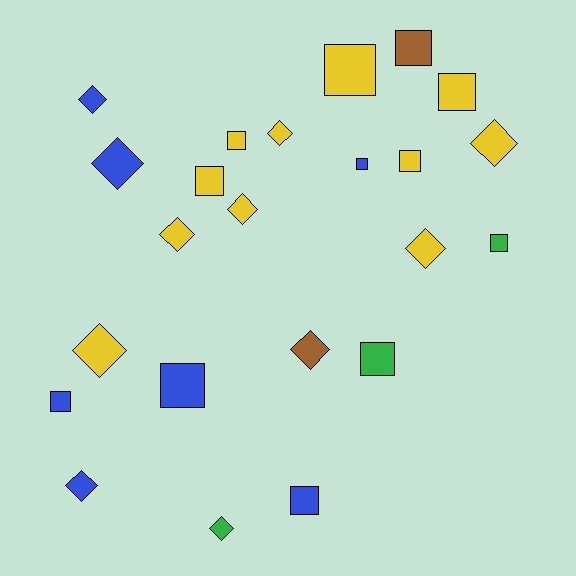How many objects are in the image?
There are 23 objects.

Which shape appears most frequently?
Square, with 12 objects.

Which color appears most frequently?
Yellow, with 11 objects.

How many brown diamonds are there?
There is 1 brown diamond.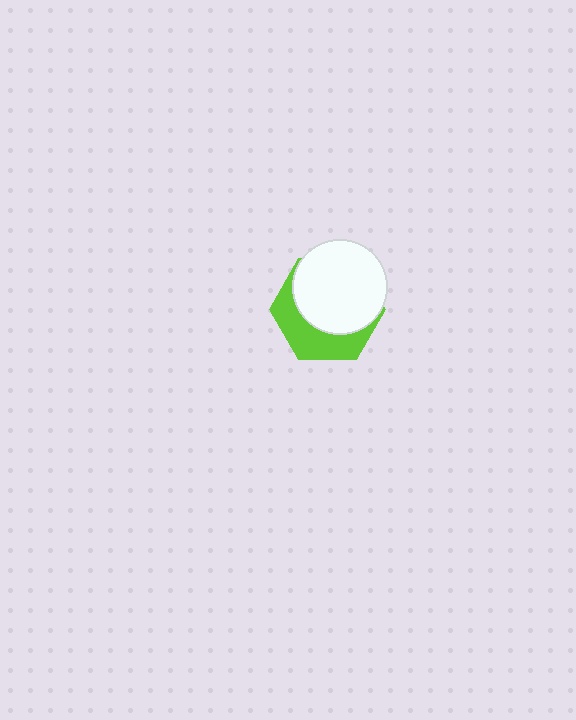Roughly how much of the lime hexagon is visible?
A small part of it is visible (roughly 38%).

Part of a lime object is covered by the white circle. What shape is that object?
It is a hexagon.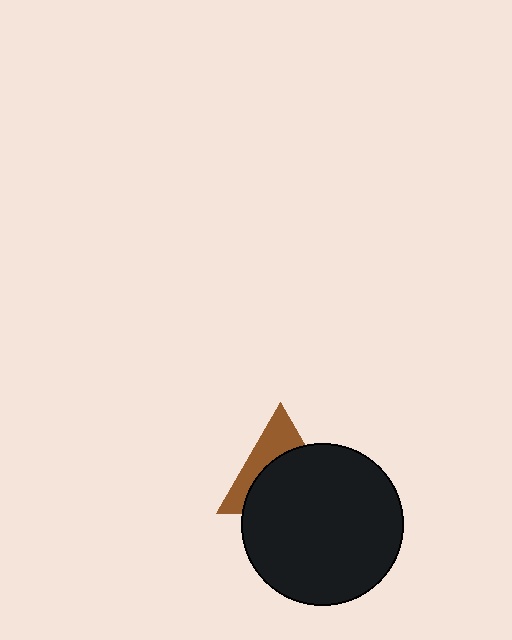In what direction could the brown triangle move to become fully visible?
The brown triangle could move up. That would shift it out from behind the black circle entirely.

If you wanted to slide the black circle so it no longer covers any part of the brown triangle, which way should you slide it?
Slide it down — that is the most direct way to separate the two shapes.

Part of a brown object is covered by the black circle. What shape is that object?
It is a triangle.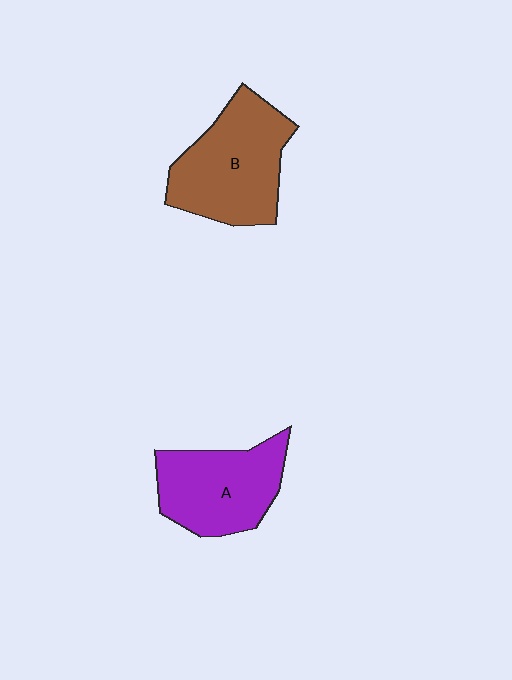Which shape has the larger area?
Shape B (brown).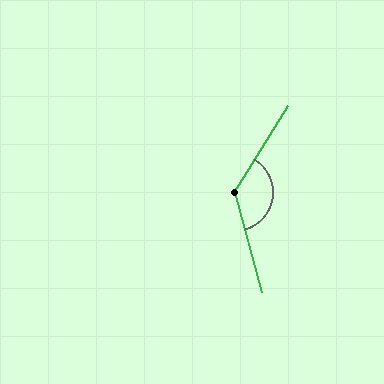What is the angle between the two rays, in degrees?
Approximately 133 degrees.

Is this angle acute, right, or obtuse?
It is obtuse.